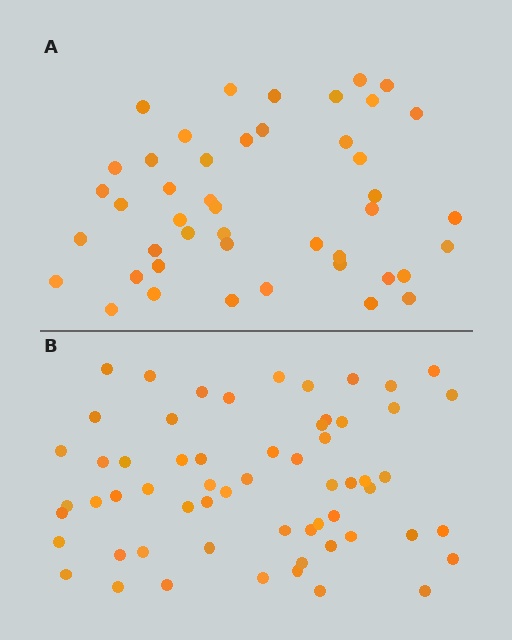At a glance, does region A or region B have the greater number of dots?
Region B (the bottom region) has more dots.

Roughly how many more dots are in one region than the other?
Region B has approximately 15 more dots than region A.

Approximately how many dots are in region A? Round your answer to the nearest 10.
About 40 dots. (The exact count is 45, which rounds to 40.)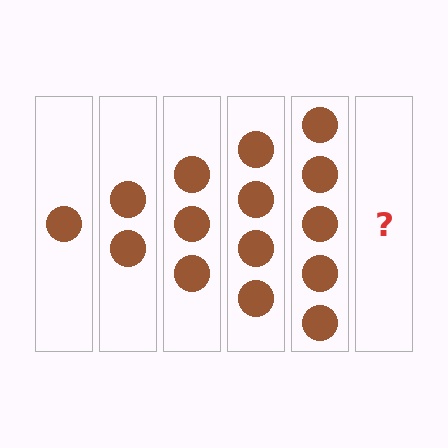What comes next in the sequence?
The next element should be 6 circles.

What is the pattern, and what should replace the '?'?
The pattern is that each step adds one more circle. The '?' should be 6 circles.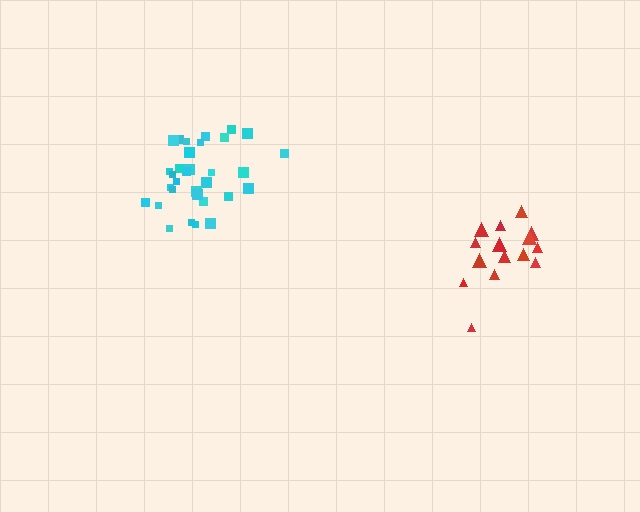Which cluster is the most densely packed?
Cyan.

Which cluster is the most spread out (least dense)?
Red.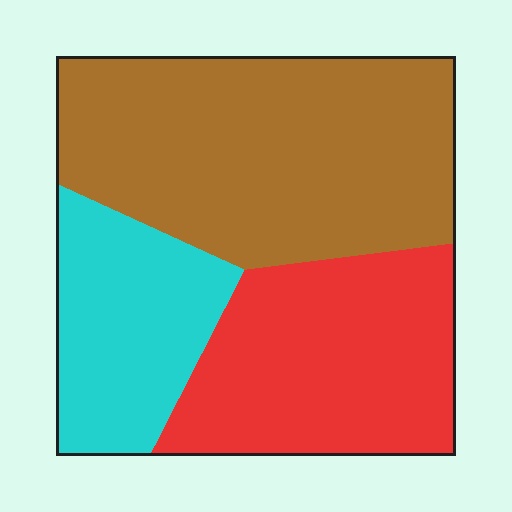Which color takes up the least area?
Cyan, at roughly 20%.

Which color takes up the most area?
Brown, at roughly 45%.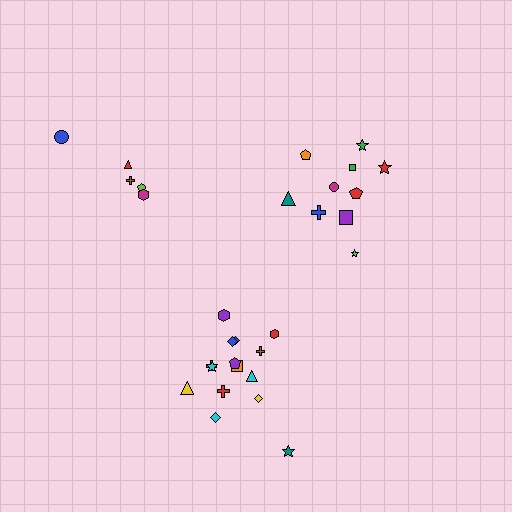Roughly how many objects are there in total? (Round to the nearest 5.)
Roughly 30 objects in total.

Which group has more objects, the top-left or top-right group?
The top-right group.